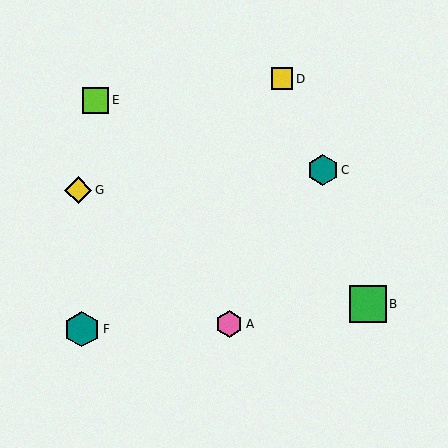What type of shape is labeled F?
Shape F is a teal hexagon.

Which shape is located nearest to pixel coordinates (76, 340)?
The teal hexagon (labeled F) at (82, 329) is nearest to that location.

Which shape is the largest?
The green square (labeled B) is the largest.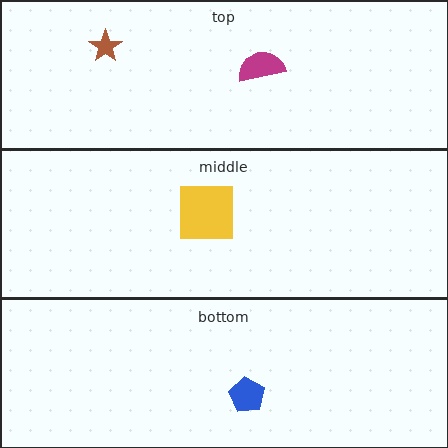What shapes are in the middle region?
The yellow square.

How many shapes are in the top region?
2.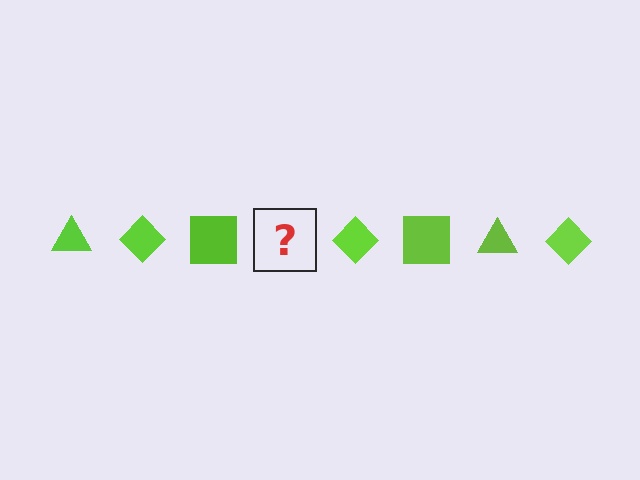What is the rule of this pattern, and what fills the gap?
The rule is that the pattern cycles through triangle, diamond, square shapes in lime. The gap should be filled with a lime triangle.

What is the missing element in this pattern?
The missing element is a lime triangle.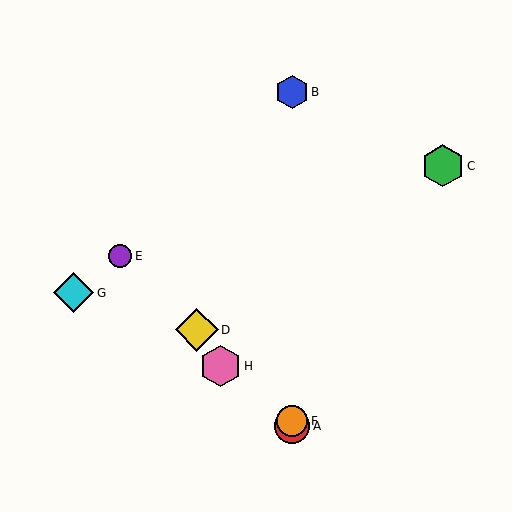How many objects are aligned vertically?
3 objects (A, B, F) are aligned vertically.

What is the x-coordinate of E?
Object E is at x≈120.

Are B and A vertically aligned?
Yes, both are at x≈292.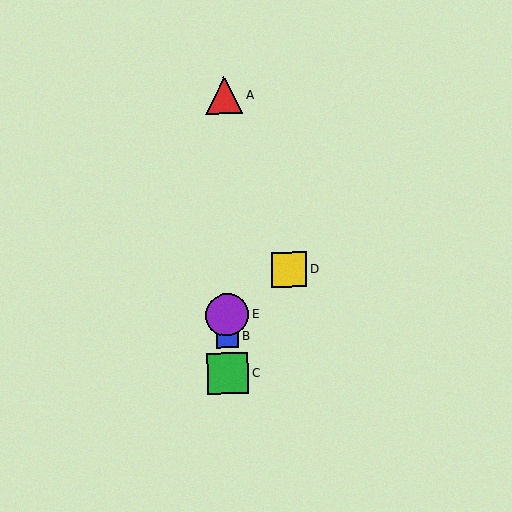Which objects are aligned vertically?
Objects A, B, C, E are aligned vertically.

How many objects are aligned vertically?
4 objects (A, B, C, E) are aligned vertically.